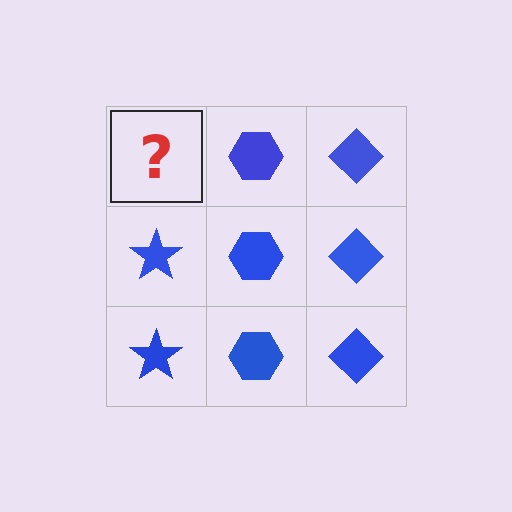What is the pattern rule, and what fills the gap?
The rule is that each column has a consistent shape. The gap should be filled with a blue star.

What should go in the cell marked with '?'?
The missing cell should contain a blue star.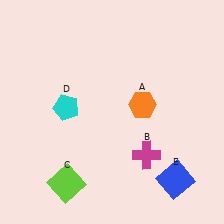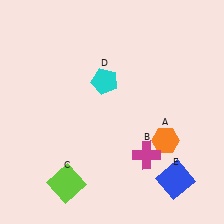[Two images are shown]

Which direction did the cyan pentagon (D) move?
The cyan pentagon (D) moved right.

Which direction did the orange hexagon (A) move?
The orange hexagon (A) moved down.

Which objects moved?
The objects that moved are: the orange hexagon (A), the cyan pentagon (D).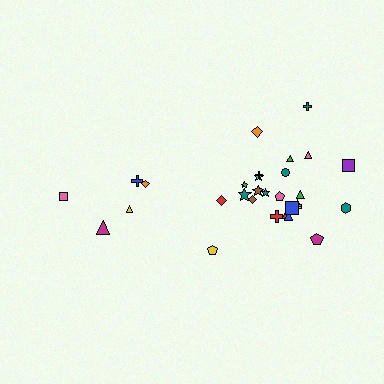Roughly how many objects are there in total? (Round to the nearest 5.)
Roughly 30 objects in total.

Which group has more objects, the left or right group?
The right group.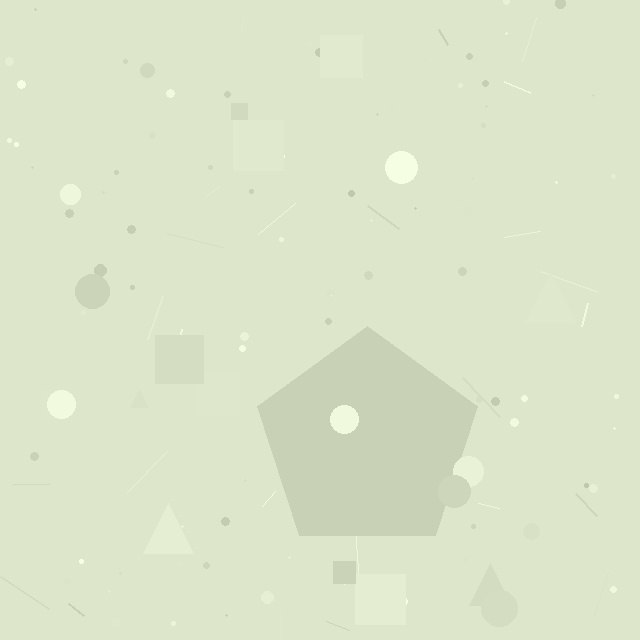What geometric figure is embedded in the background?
A pentagon is embedded in the background.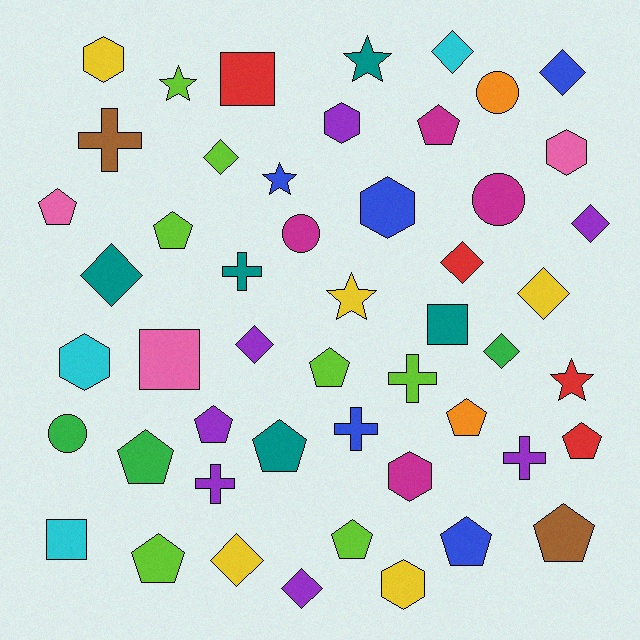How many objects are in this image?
There are 50 objects.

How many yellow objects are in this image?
There are 5 yellow objects.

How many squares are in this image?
There are 4 squares.